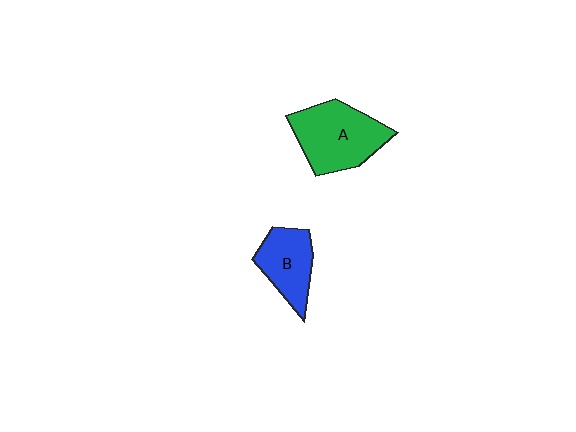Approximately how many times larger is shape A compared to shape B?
Approximately 1.5 times.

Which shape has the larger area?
Shape A (green).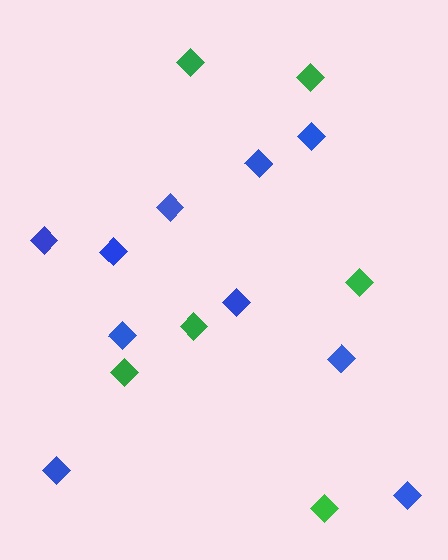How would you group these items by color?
There are 2 groups: one group of blue diamonds (10) and one group of green diamonds (6).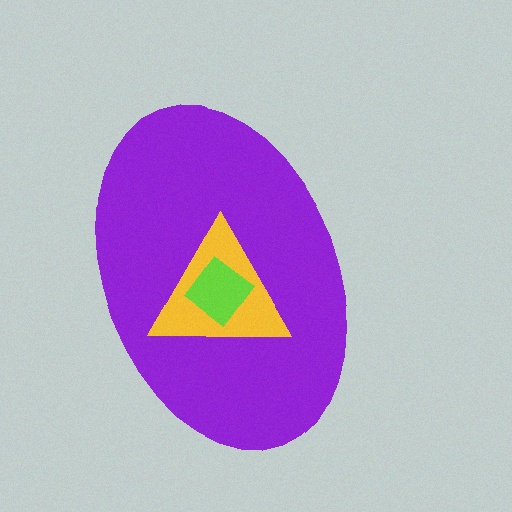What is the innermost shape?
The lime diamond.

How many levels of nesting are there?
3.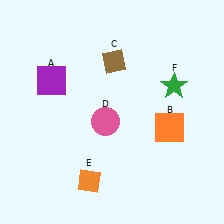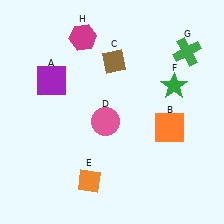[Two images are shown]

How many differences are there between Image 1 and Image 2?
There are 2 differences between the two images.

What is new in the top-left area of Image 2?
A magenta hexagon (H) was added in the top-left area of Image 2.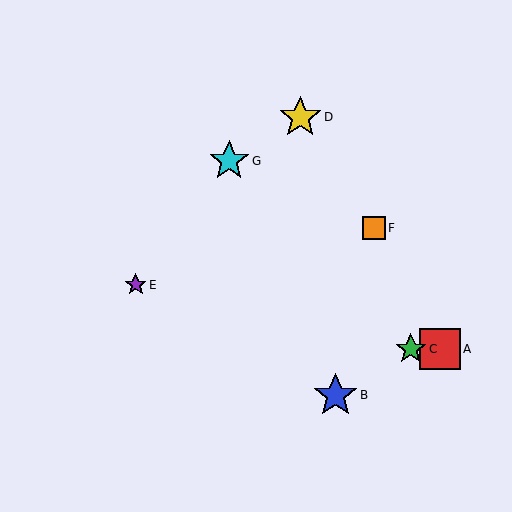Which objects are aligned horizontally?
Objects A, C are aligned horizontally.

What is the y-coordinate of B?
Object B is at y≈395.